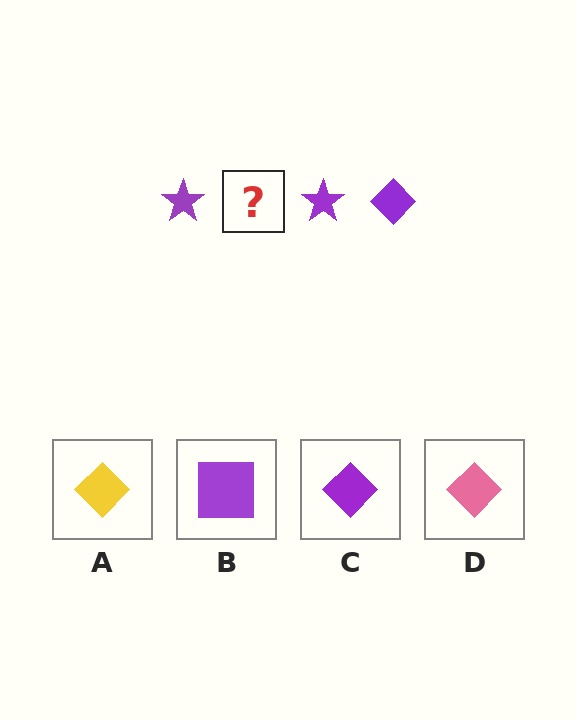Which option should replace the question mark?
Option C.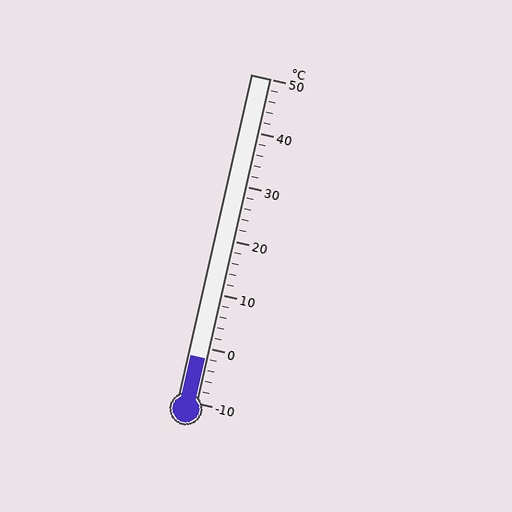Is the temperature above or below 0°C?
The temperature is below 0°C.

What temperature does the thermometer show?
The thermometer shows approximately -2°C.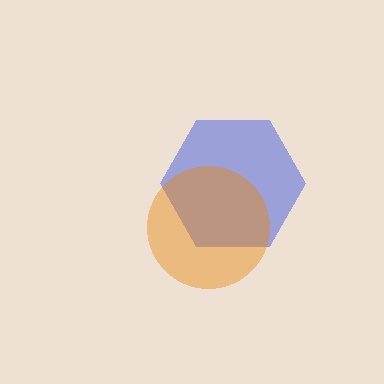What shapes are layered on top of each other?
The layered shapes are: a blue hexagon, an orange circle.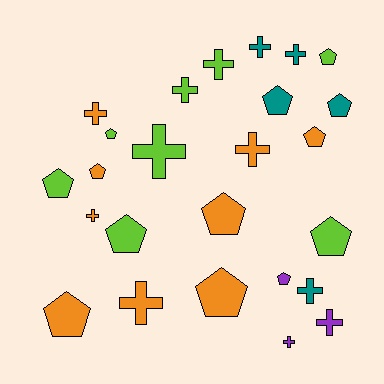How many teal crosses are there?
There are 3 teal crosses.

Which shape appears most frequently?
Pentagon, with 13 objects.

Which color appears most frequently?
Orange, with 9 objects.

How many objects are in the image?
There are 25 objects.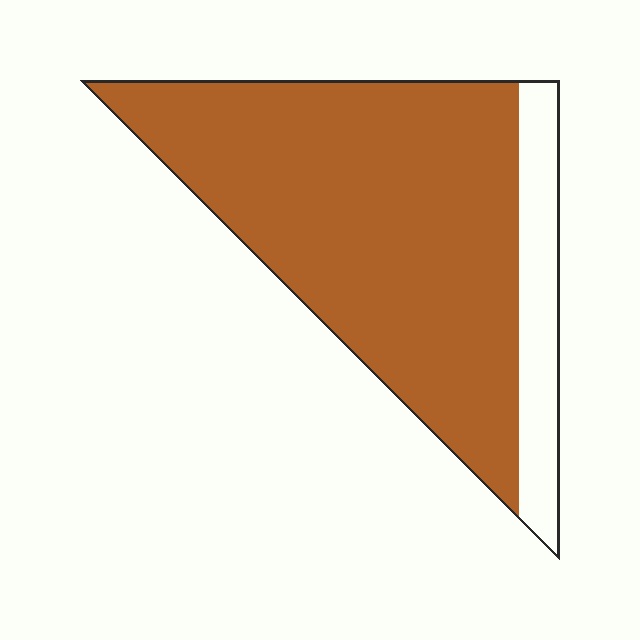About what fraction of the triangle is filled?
About five sixths (5/6).